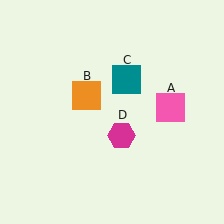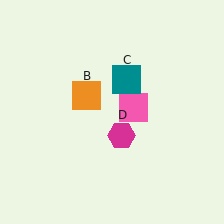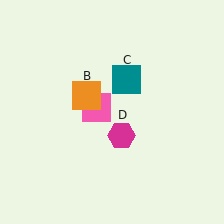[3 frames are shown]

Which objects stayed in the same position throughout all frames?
Orange square (object B) and teal square (object C) and magenta hexagon (object D) remained stationary.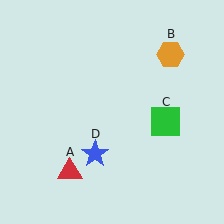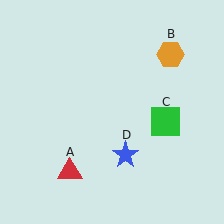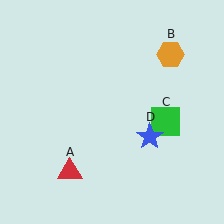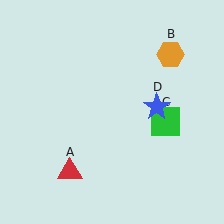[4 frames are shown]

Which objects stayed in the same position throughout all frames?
Red triangle (object A) and orange hexagon (object B) and green square (object C) remained stationary.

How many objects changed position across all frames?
1 object changed position: blue star (object D).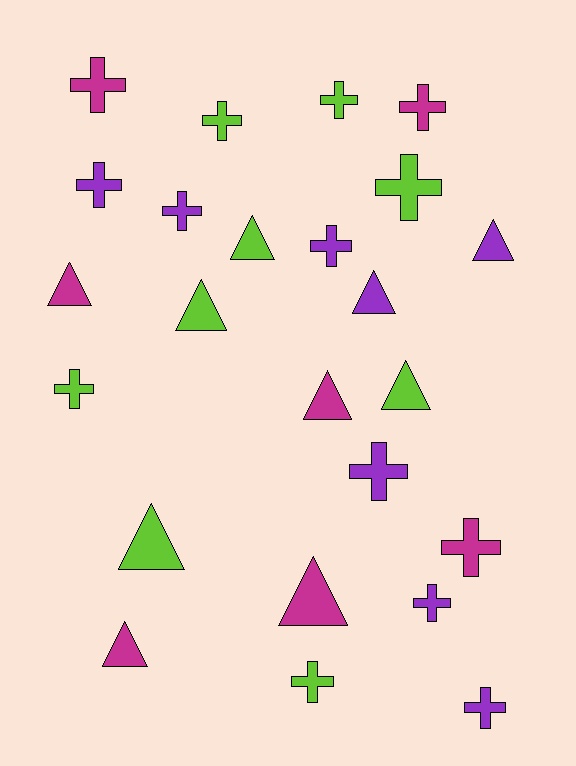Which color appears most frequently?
Lime, with 9 objects.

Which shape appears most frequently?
Cross, with 14 objects.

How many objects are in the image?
There are 24 objects.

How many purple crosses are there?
There are 6 purple crosses.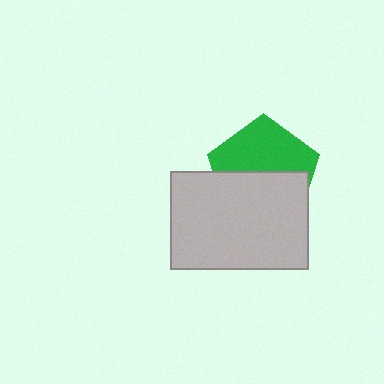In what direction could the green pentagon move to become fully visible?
The green pentagon could move up. That would shift it out from behind the light gray rectangle entirely.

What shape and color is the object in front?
The object in front is a light gray rectangle.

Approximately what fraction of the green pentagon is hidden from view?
Roughly 50% of the green pentagon is hidden behind the light gray rectangle.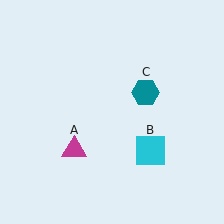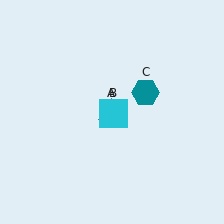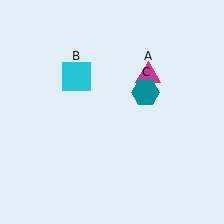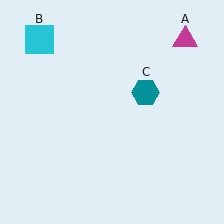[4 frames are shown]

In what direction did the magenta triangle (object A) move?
The magenta triangle (object A) moved up and to the right.